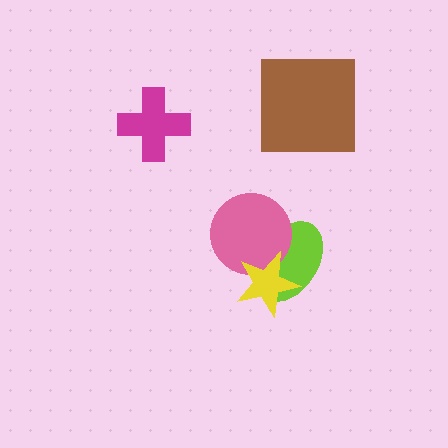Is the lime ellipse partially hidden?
Yes, it is partially covered by another shape.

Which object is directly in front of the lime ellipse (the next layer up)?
The pink circle is directly in front of the lime ellipse.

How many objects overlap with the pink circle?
2 objects overlap with the pink circle.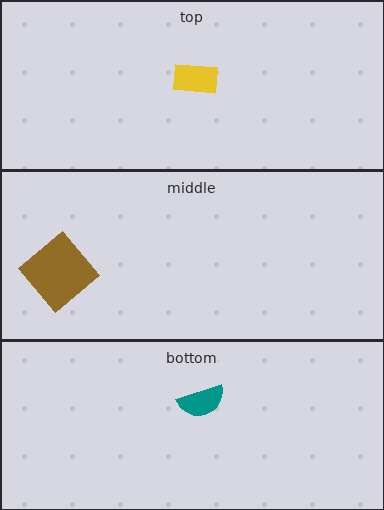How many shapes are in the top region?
1.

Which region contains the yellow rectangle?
The top region.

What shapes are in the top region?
The yellow rectangle.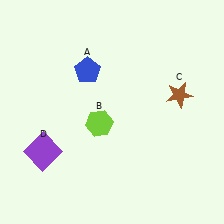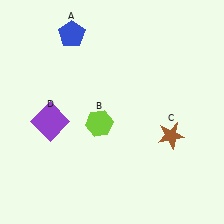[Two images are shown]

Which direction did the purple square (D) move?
The purple square (D) moved up.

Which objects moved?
The objects that moved are: the blue pentagon (A), the brown star (C), the purple square (D).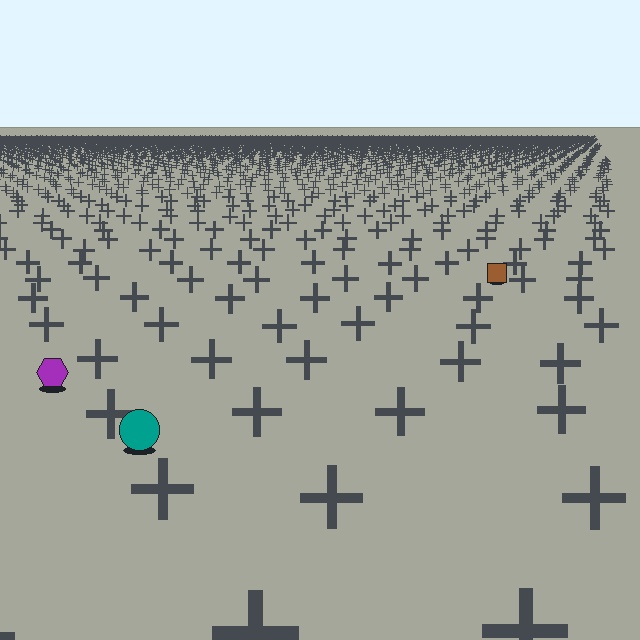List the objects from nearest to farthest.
From nearest to farthest: the teal circle, the purple hexagon, the brown square.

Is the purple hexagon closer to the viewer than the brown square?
Yes. The purple hexagon is closer — you can tell from the texture gradient: the ground texture is coarser near it.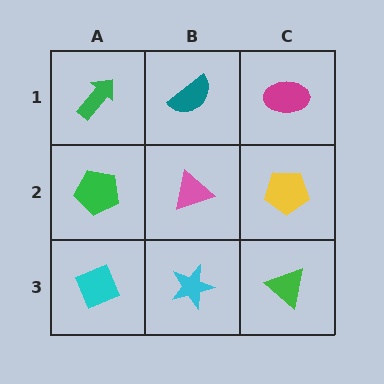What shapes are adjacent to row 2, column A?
A green arrow (row 1, column A), a cyan diamond (row 3, column A), a pink triangle (row 2, column B).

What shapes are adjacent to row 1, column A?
A green pentagon (row 2, column A), a teal semicircle (row 1, column B).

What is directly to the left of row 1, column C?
A teal semicircle.